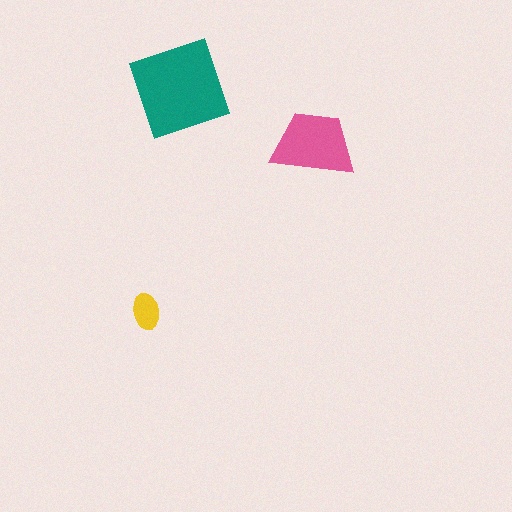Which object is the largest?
The teal diamond.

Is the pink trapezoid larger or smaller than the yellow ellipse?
Larger.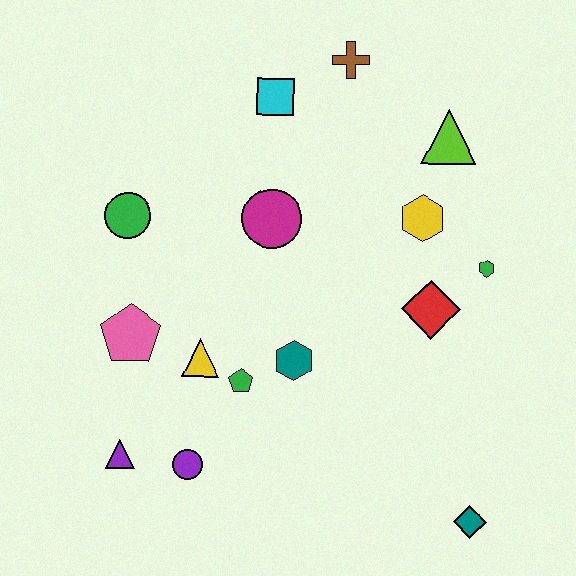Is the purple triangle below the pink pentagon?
Yes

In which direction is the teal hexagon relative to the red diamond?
The teal hexagon is to the left of the red diamond.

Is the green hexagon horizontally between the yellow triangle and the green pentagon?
No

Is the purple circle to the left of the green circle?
No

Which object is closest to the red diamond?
The green hexagon is closest to the red diamond.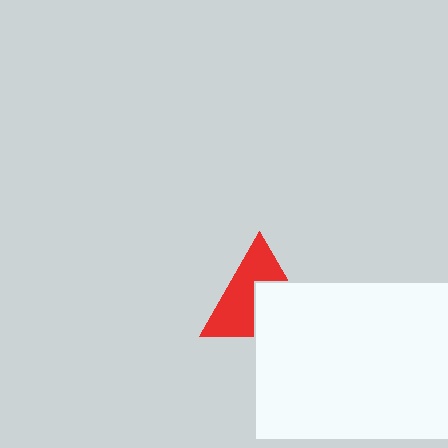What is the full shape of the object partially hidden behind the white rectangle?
The partially hidden object is a red triangle.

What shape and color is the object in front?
The object in front is a white rectangle.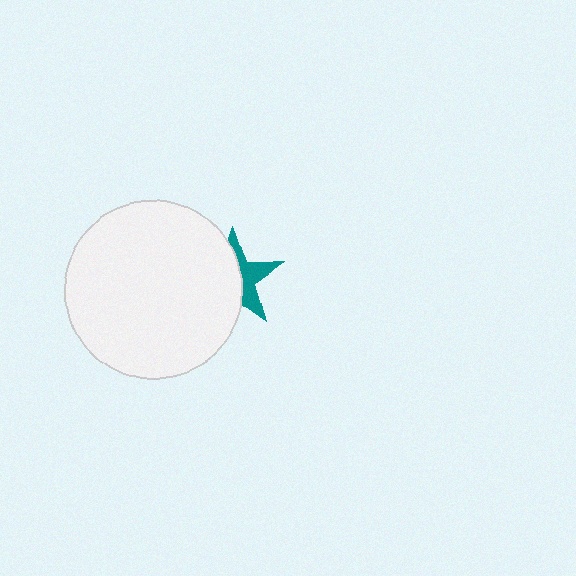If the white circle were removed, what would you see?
You would see the complete teal star.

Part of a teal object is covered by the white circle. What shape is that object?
It is a star.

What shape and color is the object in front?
The object in front is a white circle.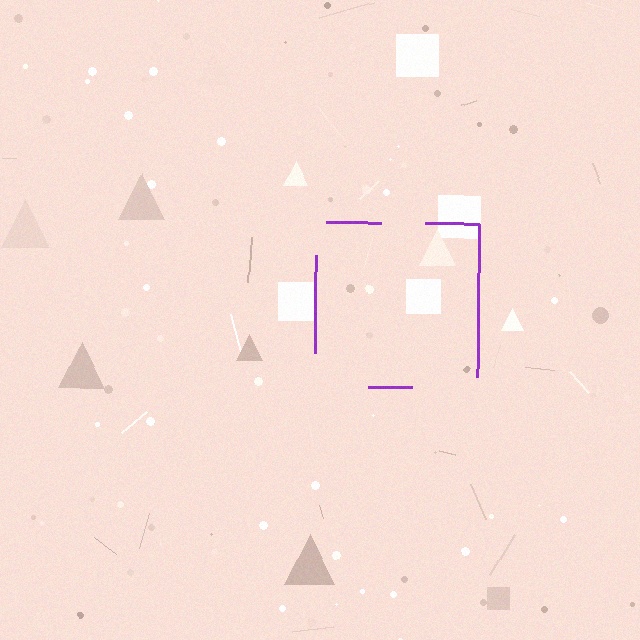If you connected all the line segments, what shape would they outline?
They would outline a square.